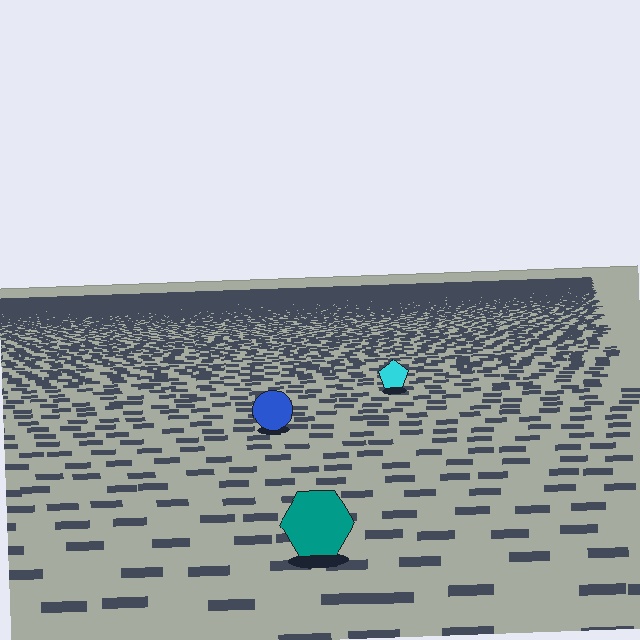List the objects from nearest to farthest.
From nearest to farthest: the teal hexagon, the blue circle, the cyan pentagon.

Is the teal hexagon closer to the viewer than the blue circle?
Yes. The teal hexagon is closer — you can tell from the texture gradient: the ground texture is coarser near it.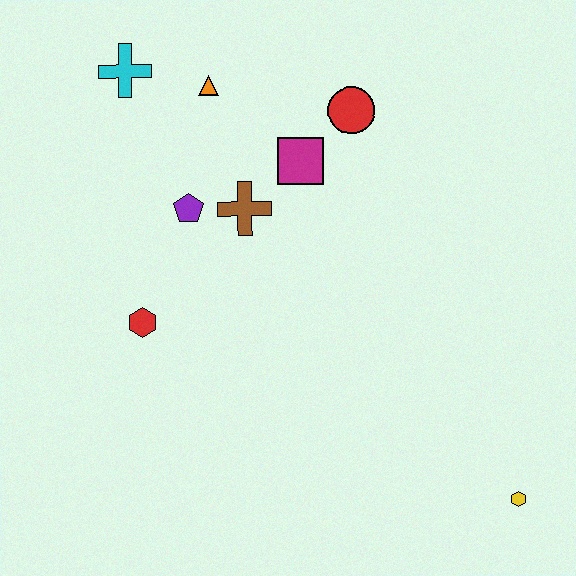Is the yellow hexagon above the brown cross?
No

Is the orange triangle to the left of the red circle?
Yes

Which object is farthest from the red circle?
The yellow hexagon is farthest from the red circle.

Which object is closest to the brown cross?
The purple pentagon is closest to the brown cross.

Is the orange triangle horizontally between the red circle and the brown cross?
No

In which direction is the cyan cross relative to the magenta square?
The cyan cross is to the left of the magenta square.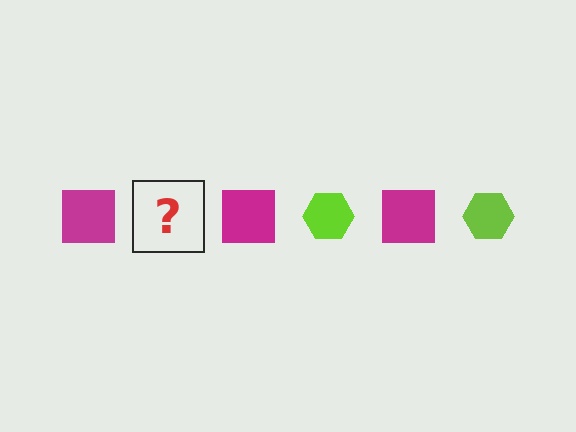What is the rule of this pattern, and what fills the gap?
The rule is that the pattern alternates between magenta square and lime hexagon. The gap should be filled with a lime hexagon.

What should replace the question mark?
The question mark should be replaced with a lime hexagon.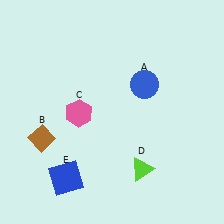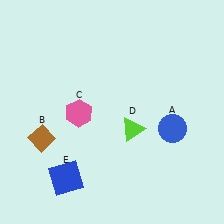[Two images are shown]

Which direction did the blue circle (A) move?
The blue circle (A) moved down.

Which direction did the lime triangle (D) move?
The lime triangle (D) moved up.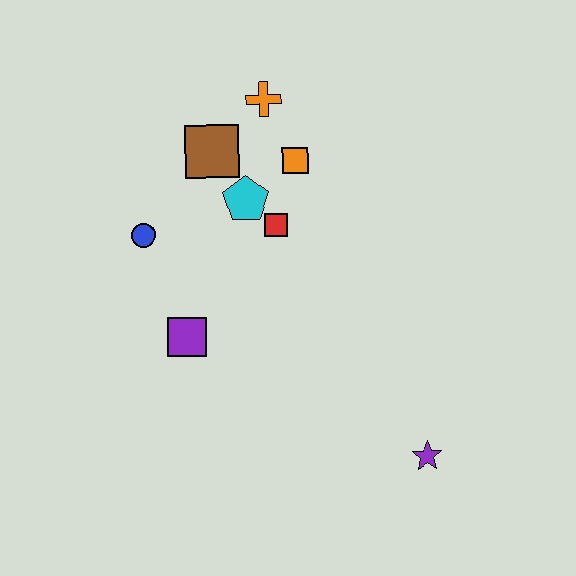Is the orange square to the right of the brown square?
Yes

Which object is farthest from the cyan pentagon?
The purple star is farthest from the cyan pentagon.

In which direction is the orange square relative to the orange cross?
The orange square is below the orange cross.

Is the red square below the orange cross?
Yes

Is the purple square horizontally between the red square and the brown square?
No